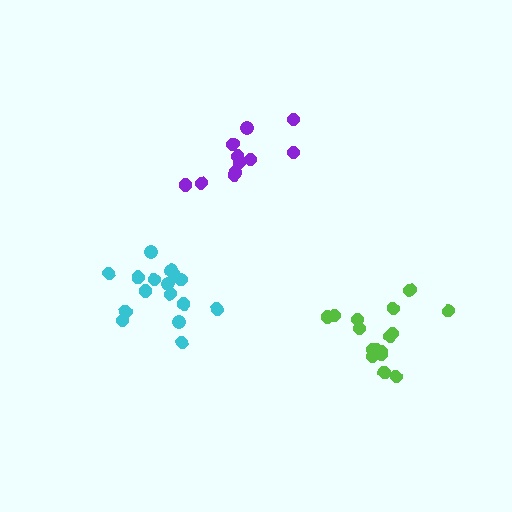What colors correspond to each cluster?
The clusters are colored: purple, cyan, lime.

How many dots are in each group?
Group 1: 11 dots, Group 2: 17 dots, Group 3: 16 dots (44 total).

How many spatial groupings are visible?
There are 3 spatial groupings.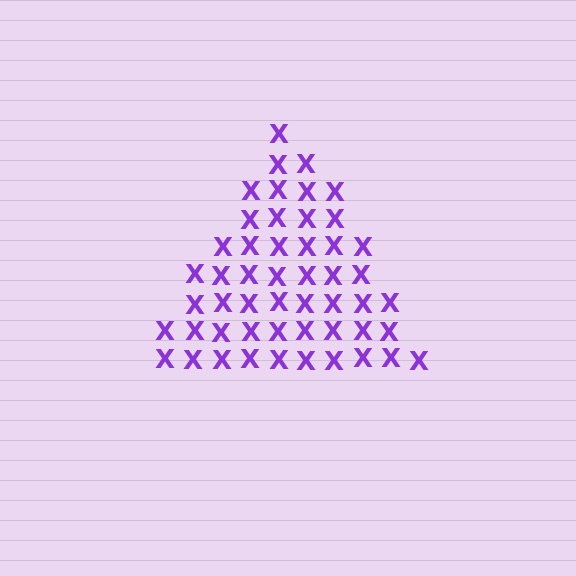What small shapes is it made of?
It is made of small letter X's.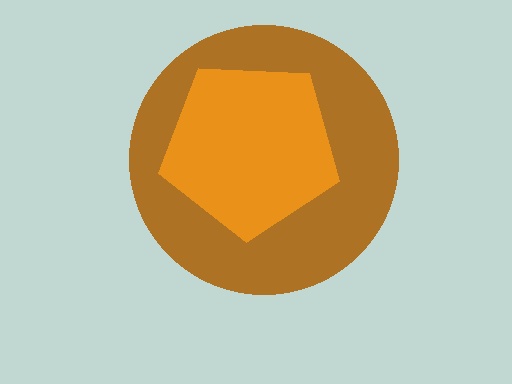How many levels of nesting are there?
2.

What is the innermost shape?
The orange pentagon.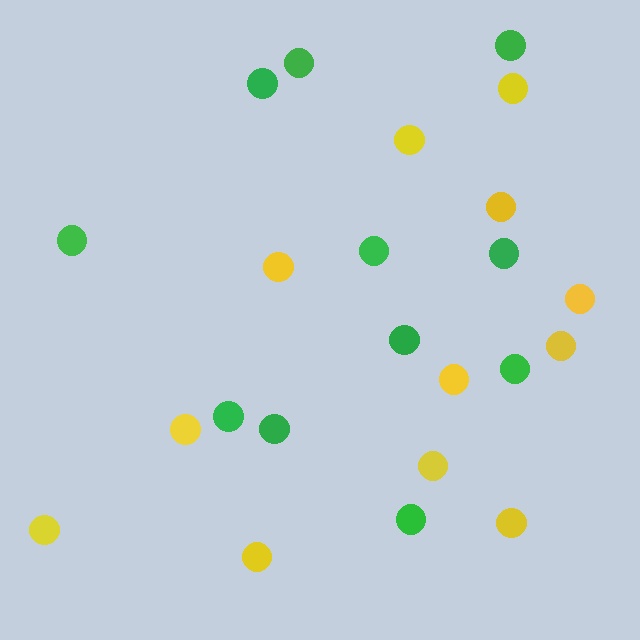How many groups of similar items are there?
There are 2 groups: one group of green circles (11) and one group of yellow circles (12).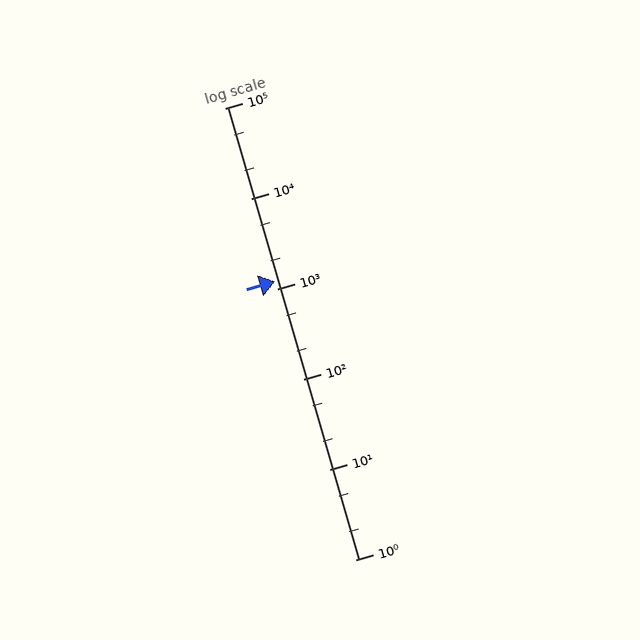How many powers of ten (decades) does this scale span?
The scale spans 5 decades, from 1 to 100000.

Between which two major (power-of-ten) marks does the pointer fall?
The pointer is between 1000 and 10000.